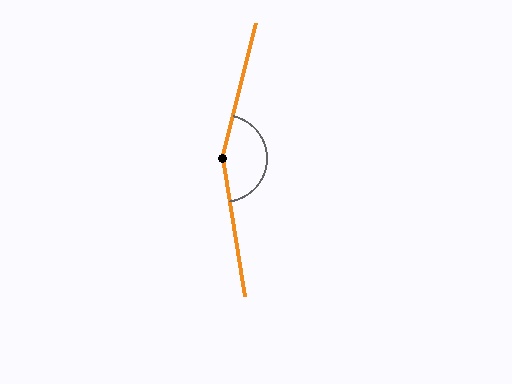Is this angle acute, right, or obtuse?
It is obtuse.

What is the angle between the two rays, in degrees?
Approximately 157 degrees.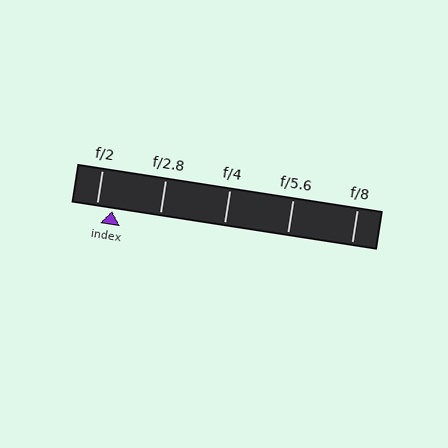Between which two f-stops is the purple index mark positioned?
The index mark is between f/2 and f/2.8.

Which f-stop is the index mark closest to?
The index mark is closest to f/2.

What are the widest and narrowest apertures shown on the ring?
The widest aperture shown is f/2 and the narrowest is f/8.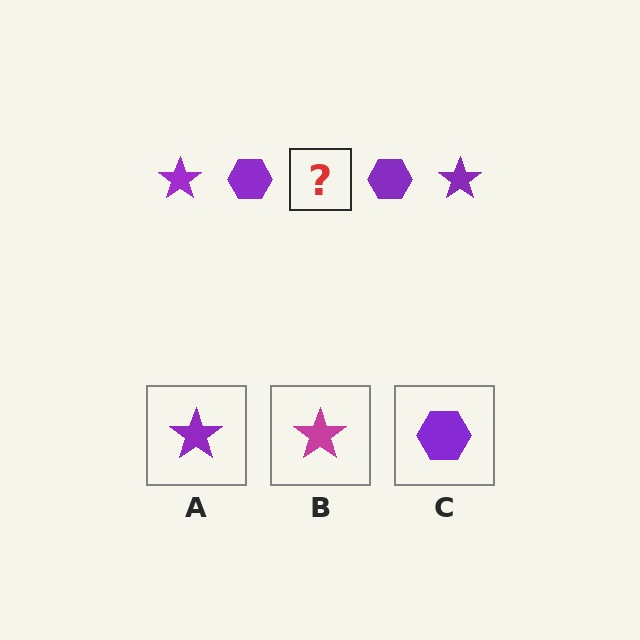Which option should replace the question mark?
Option A.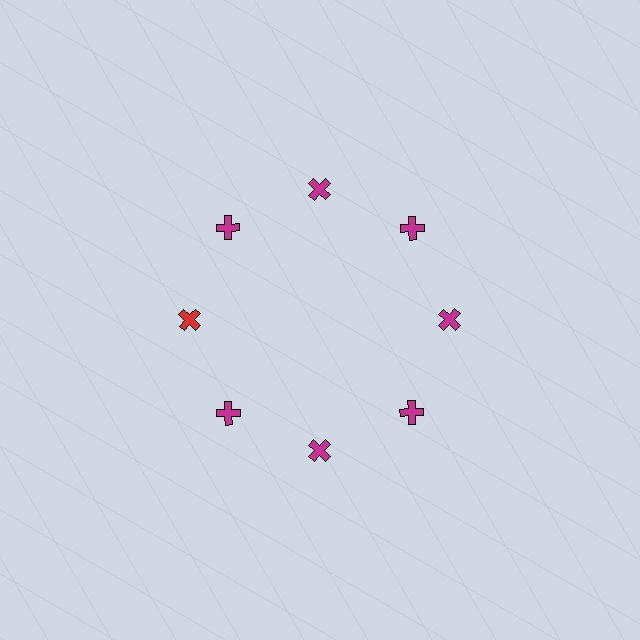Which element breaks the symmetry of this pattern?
The red cross at roughly the 9 o'clock position breaks the symmetry. All other shapes are magenta crosses.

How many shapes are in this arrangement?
There are 8 shapes arranged in a ring pattern.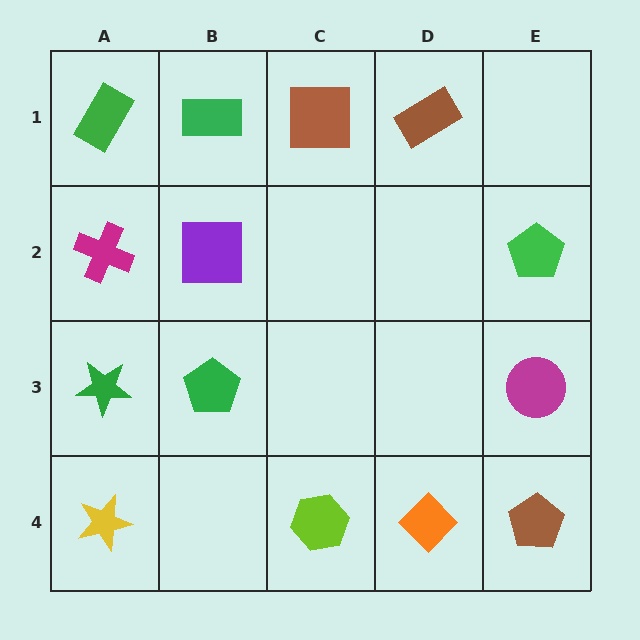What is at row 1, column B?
A green rectangle.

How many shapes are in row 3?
3 shapes.